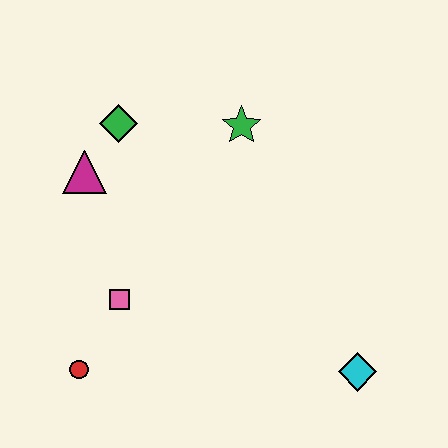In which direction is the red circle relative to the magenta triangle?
The red circle is below the magenta triangle.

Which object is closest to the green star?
The green diamond is closest to the green star.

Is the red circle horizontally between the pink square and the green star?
No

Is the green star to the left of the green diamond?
No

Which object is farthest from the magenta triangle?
The cyan diamond is farthest from the magenta triangle.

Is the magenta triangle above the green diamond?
No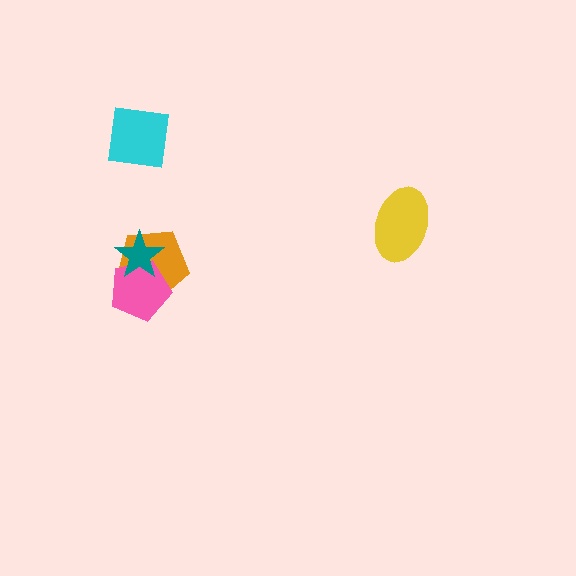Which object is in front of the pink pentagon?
The teal star is in front of the pink pentagon.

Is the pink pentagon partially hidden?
Yes, it is partially covered by another shape.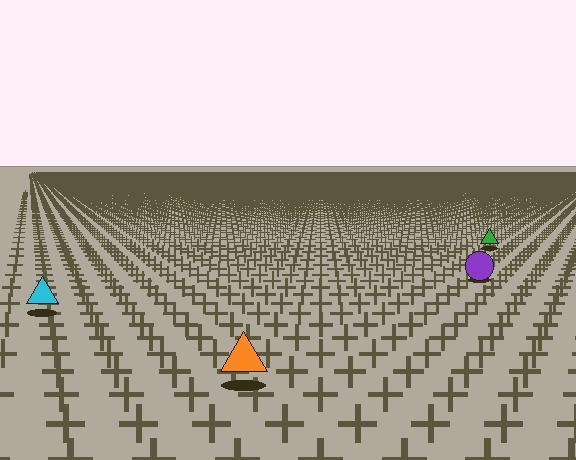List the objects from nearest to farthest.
From nearest to farthest: the orange triangle, the cyan triangle, the purple circle, the green triangle.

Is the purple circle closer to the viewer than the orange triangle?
No. The orange triangle is closer — you can tell from the texture gradient: the ground texture is coarser near it.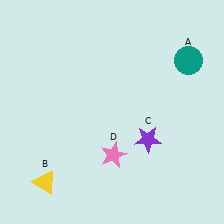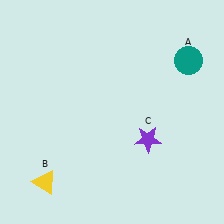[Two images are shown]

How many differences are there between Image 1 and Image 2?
There is 1 difference between the two images.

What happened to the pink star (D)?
The pink star (D) was removed in Image 2. It was in the bottom-right area of Image 1.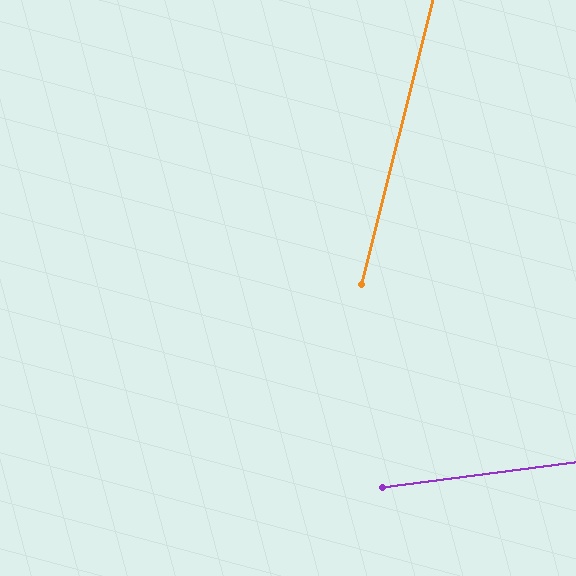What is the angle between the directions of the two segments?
Approximately 68 degrees.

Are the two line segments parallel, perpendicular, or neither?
Neither parallel nor perpendicular — they differ by about 68°.